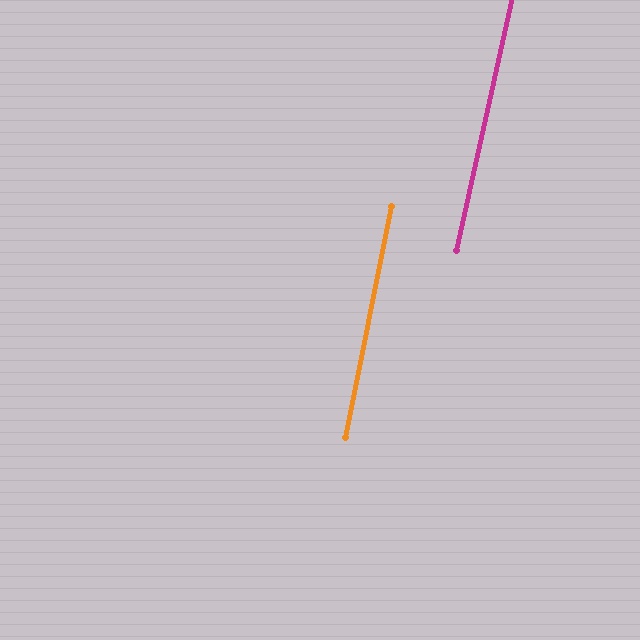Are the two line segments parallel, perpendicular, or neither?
Parallel — their directions differ by only 1.1°.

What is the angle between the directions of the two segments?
Approximately 1 degree.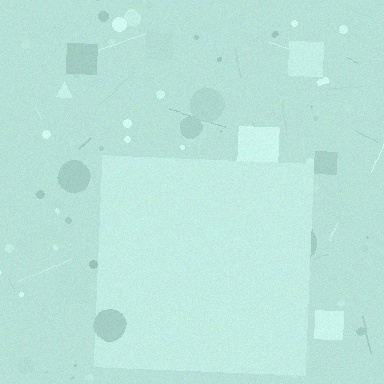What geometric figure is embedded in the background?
A square is embedded in the background.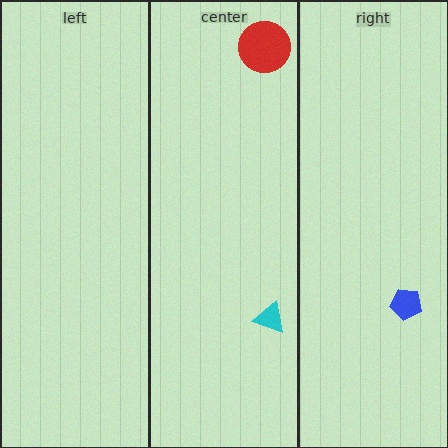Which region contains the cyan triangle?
The center region.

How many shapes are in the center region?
2.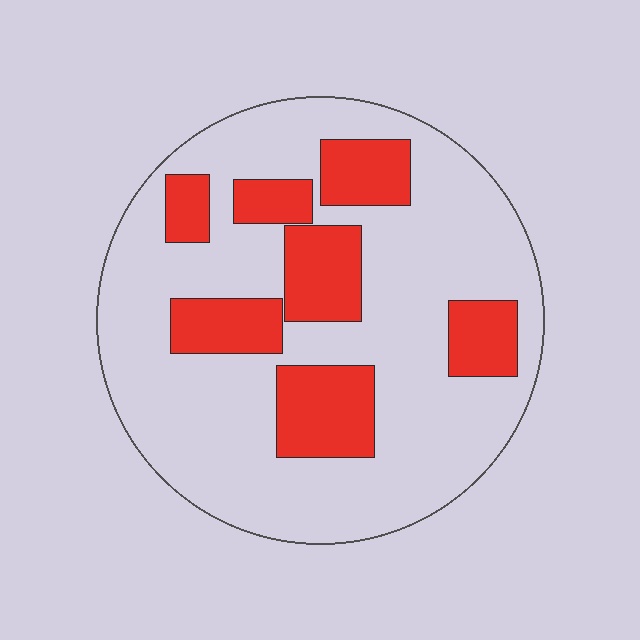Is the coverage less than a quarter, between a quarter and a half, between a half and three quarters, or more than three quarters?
Between a quarter and a half.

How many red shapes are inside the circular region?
7.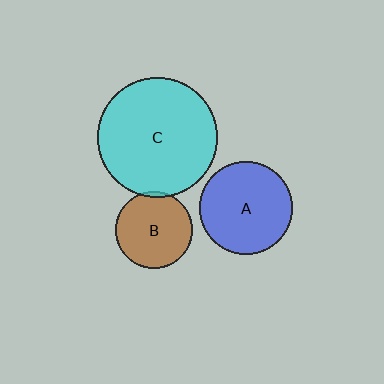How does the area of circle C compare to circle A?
Approximately 1.7 times.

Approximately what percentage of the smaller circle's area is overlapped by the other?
Approximately 5%.